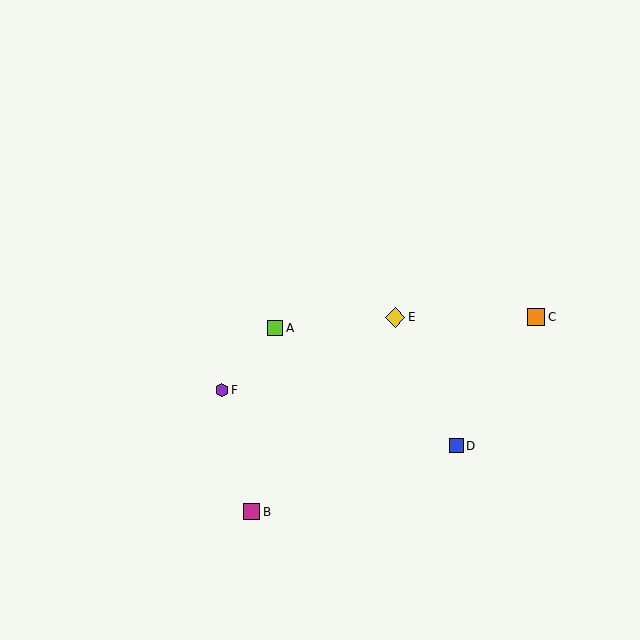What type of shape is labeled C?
Shape C is an orange square.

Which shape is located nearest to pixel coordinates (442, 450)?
The blue square (labeled D) at (456, 446) is nearest to that location.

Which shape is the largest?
The yellow diamond (labeled E) is the largest.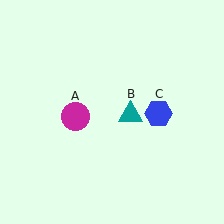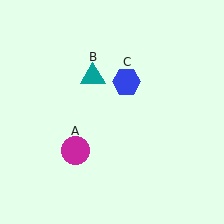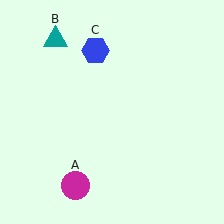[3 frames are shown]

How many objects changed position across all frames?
3 objects changed position: magenta circle (object A), teal triangle (object B), blue hexagon (object C).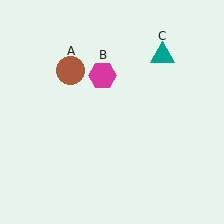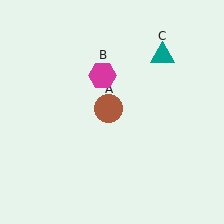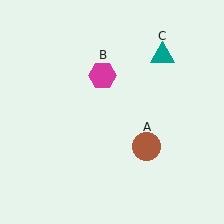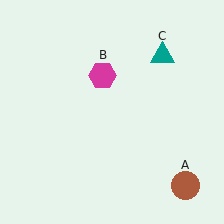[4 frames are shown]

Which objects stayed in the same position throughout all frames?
Magenta hexagon (object B) and teal triangle (object C) remained stationary.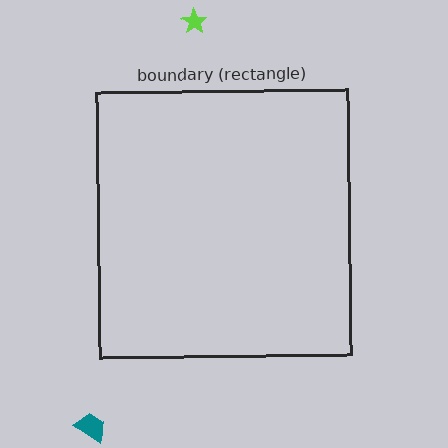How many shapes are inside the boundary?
0 inside, 2 outside.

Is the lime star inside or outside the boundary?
Outside.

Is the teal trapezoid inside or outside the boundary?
Outside.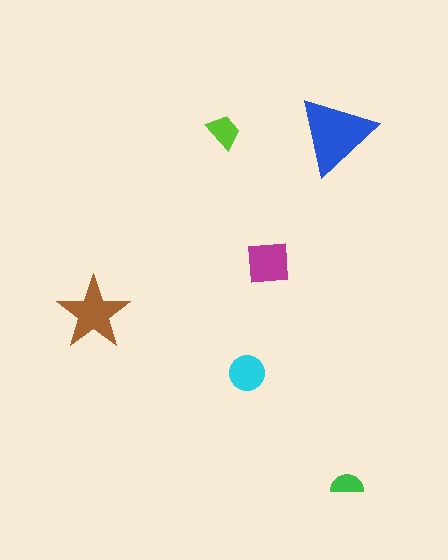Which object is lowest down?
The green semicircle is bottommost.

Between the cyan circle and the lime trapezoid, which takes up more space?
The cyan circle.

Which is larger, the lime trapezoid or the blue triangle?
The blue triangle.